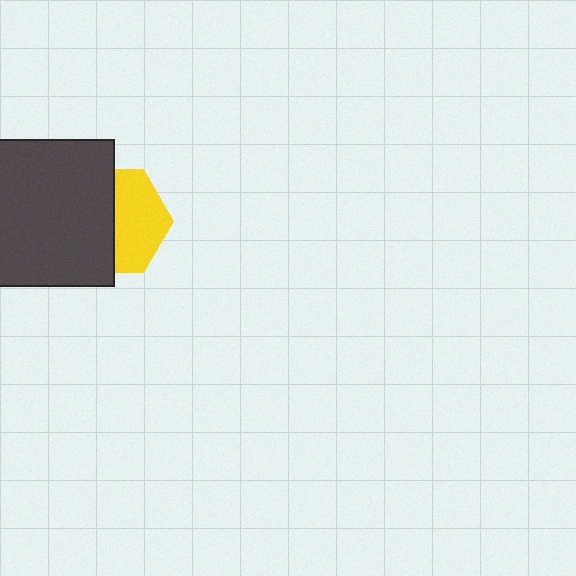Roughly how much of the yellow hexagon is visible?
About half of it is visible (roughly 48%).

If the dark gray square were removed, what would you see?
You would see the complete yellow hexagon.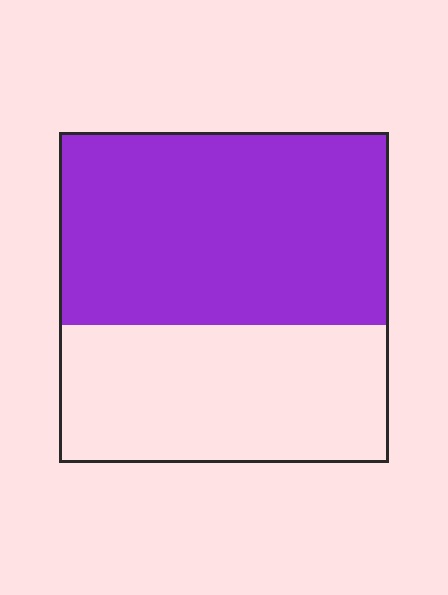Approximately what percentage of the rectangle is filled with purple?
Approximately 60%.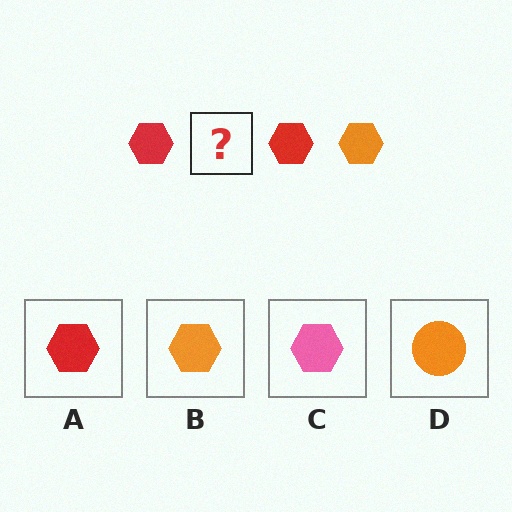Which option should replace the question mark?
Option B.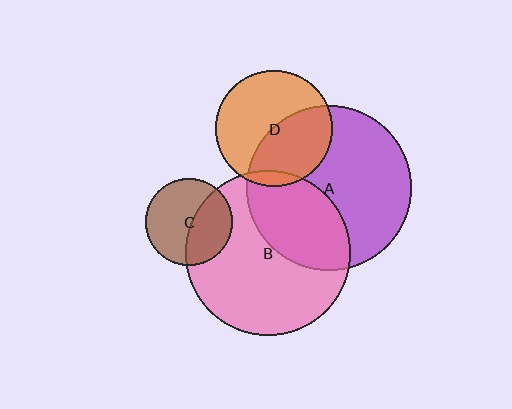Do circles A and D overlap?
Yes.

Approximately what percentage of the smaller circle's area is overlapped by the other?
Approximately 45%.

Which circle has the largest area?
Circle B (pink).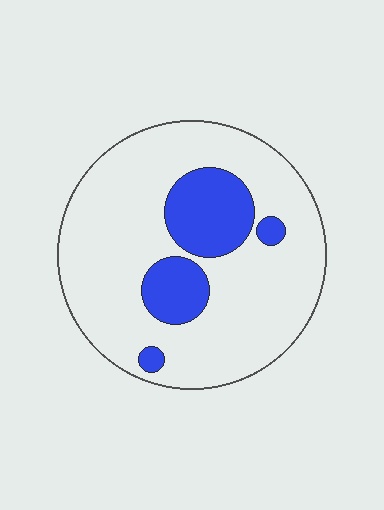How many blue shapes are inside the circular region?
4.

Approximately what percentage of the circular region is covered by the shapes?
Approximately 20%.